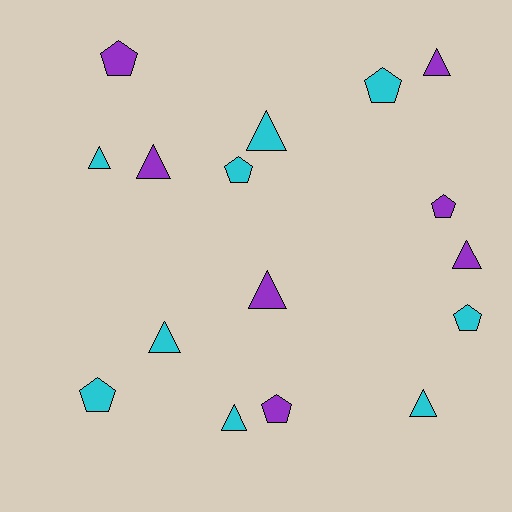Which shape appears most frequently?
Triangle, with 9 objects.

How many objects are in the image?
There are 16 objects.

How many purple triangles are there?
There are 4 purple triangles.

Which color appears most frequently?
Cyan, with 9 objects.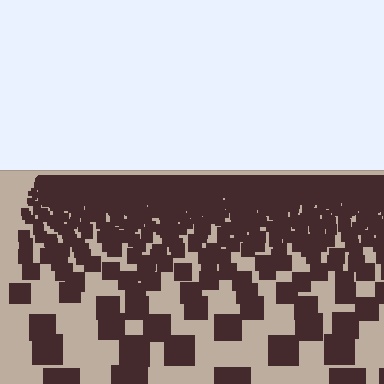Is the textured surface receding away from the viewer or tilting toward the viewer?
The surface is receding away from the viewer. Texture elements get smaller and denser toward the top.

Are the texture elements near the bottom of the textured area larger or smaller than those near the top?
Larger. Near the bottom, elements are closer to the viewer and appear at a bigger on-screen size.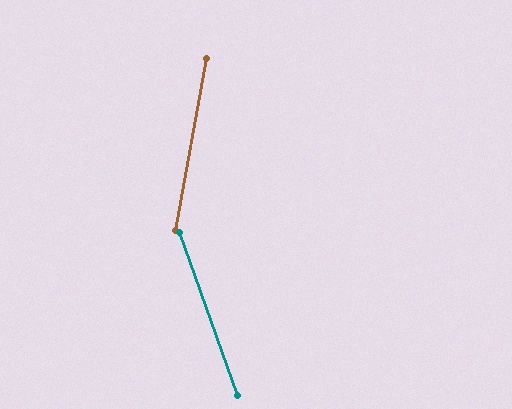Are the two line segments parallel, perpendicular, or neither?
Neither parallel nor perpendicular — they differ by about 30°.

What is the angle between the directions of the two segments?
Approximately 30 degrees.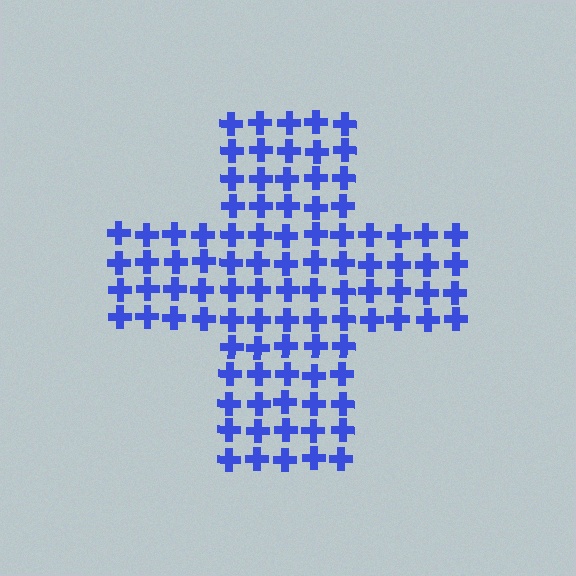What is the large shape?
The large shape is a cross.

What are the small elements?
The small elements are crosses.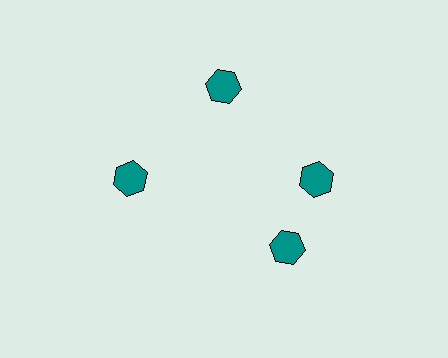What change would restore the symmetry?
The symmetry would be restored by rotating it back into even spacing with its neighbors so that all 4 hexagons sit at equal angles and equal distance from the center.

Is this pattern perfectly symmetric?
No. The 4 teal hexagons are arranged in a ring, but one element near the 6 o'clock position is rotated out of alignment along the ring, breaking the 4-fold rotational symmetry.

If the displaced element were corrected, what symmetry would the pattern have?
It would have 4-fold rotational symmetry — the pattern would map onto itself every 90 degrees.